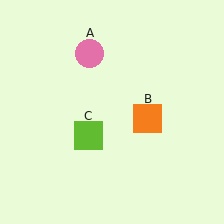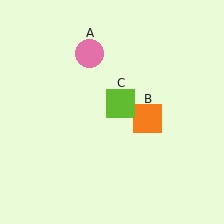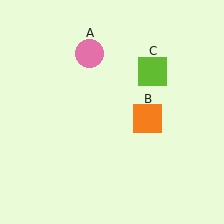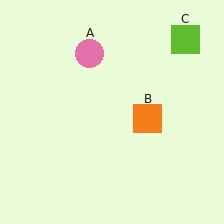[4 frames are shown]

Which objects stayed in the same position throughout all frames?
Pink circle (object A) and orange square (object B) remained stationary.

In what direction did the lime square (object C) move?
The lime square (object C) moved up and to the right.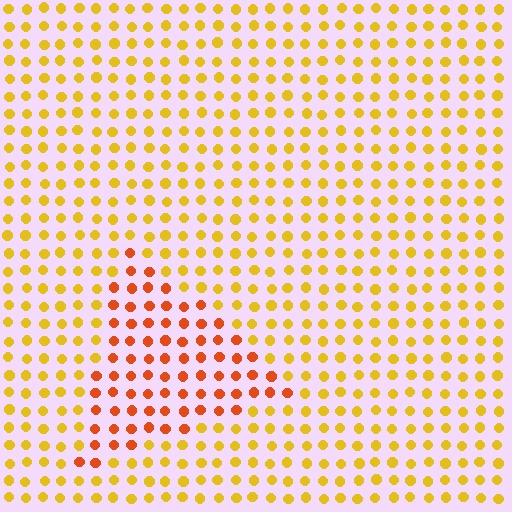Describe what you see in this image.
The image is filled with small yellow elements in a uniform arrangement. A triangle-shaped region is visible where the elements are tinted to a slightly different hue, forming a subtle color boundary.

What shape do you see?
I see a triangle.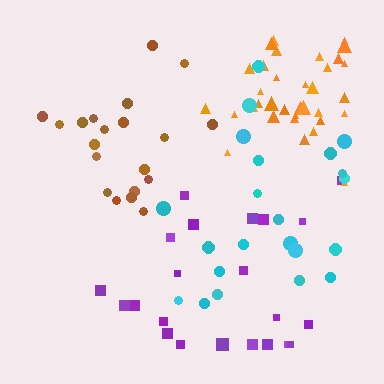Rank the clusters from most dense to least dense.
orange, brown, purple, cyan.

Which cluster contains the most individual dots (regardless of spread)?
Orange (35).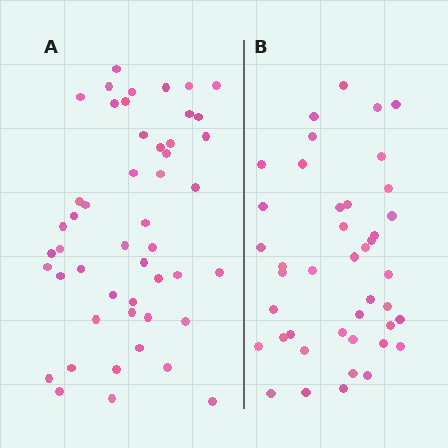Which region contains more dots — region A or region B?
Region A (the left region) has more dots.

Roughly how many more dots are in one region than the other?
Region A has roughly 8 or so more dots than region B.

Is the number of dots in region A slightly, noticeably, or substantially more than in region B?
Region A has only slightly more — the two regions are fairly close. The ratio is roughly 1.2 to 1.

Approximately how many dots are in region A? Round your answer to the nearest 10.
About 50 dots. (The exact count is 49, which rounds to 50.)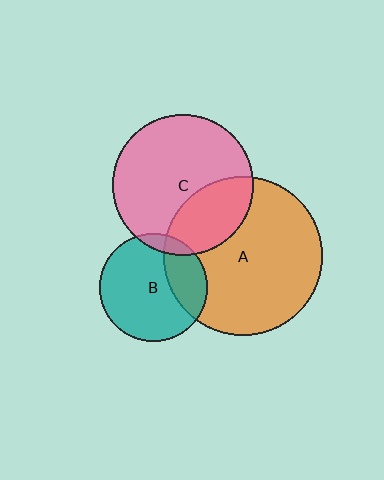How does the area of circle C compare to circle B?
Approximately 1.7 times.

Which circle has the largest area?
Circle A (orange).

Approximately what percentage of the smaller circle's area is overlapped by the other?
Approximately 30%.